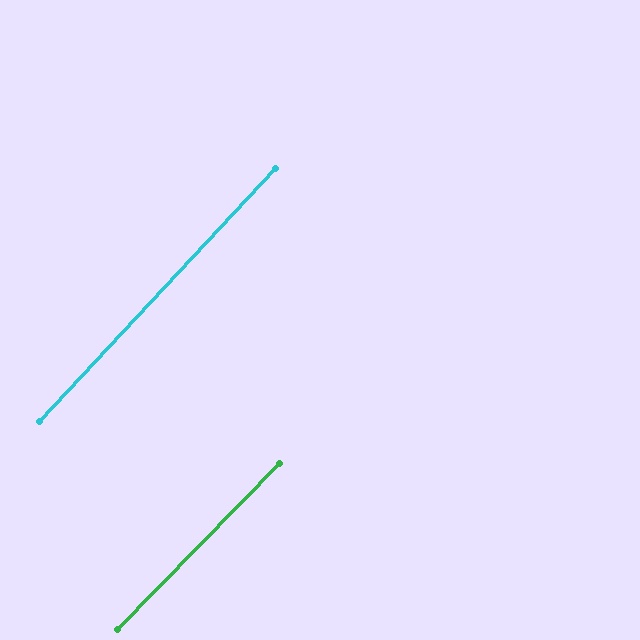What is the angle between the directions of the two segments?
Approximately 1 degree.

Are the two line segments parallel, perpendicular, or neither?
Parallel — their directions differ by only 1.4°.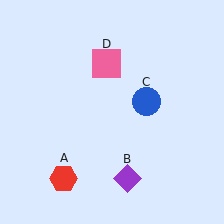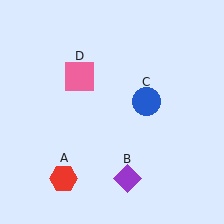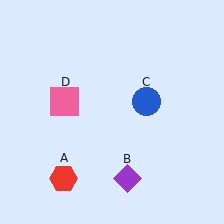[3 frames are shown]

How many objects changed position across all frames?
1 object changed position: pink square (object D).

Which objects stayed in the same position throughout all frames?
Red hexagon (object A) and purple diamond (object B) and blue circle (object C) remained stationary.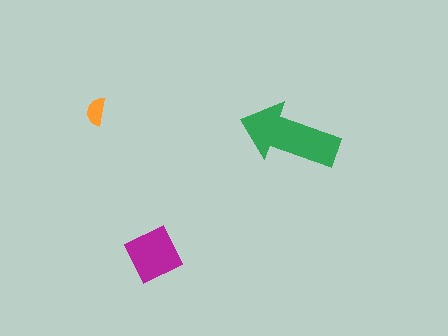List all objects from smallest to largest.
The orange semicircle, the magenta square, the green arrow.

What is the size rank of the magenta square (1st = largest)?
2nd.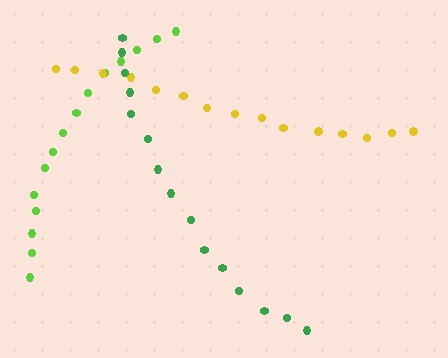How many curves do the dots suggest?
There are 3 distinct paths.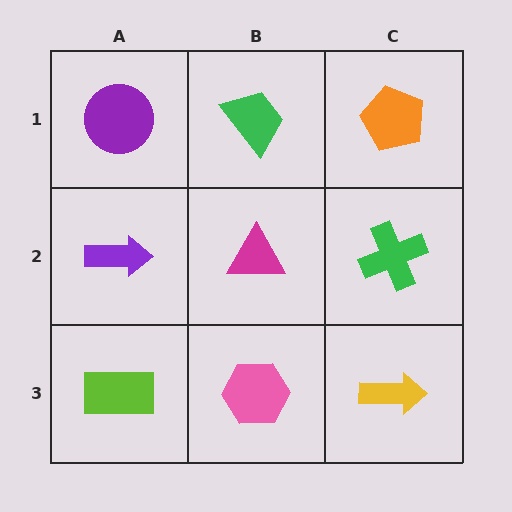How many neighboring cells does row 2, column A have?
3.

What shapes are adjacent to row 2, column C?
An orange pentagon (row 1, column C), a yellow arrow (row 3, column C), a magenta triangle (row 2, column B).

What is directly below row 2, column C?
A yellow arrow.